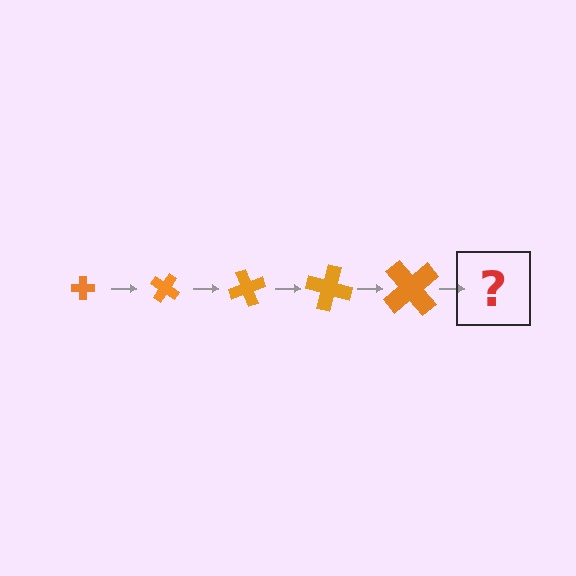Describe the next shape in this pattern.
It should be a cross, larger than the previous one and rotated 175 degrees from the start.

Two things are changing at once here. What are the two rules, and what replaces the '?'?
The two rules are that the cross grows larger each step and it rotates 35 degrees each step. The '?' should be a cross, larger than the previous one and rotated 175 degrees from the start.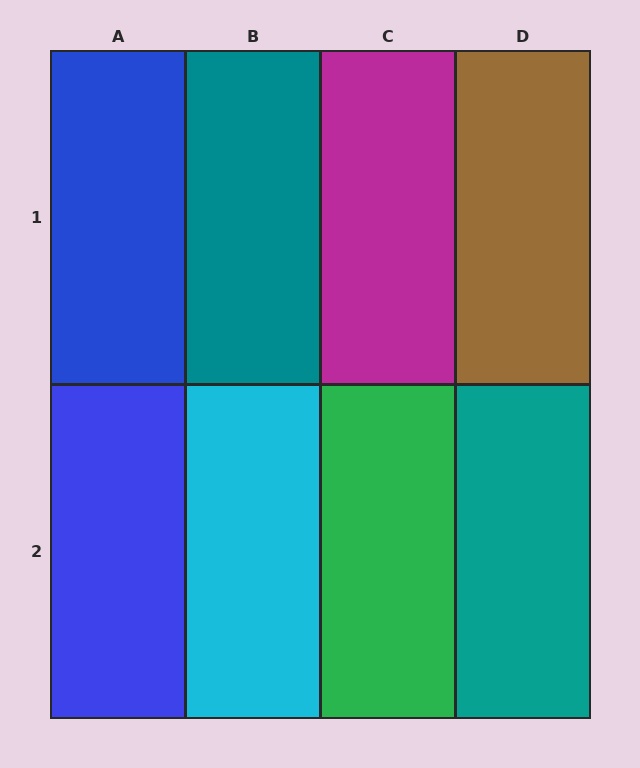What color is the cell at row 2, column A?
Blue.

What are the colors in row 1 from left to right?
Blue, teal, magenta, brown.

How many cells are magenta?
1 cell is magenta.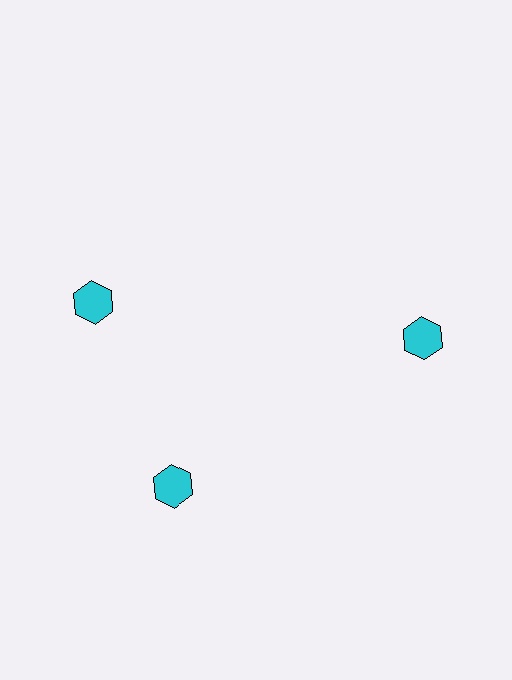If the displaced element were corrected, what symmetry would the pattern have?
It would have 3-fold rotational symmetry — the pattern would map onto itself every 120 degrees.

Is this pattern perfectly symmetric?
No. The 3 cyan hexagons are arranged in a ring, but one element near the 11 o'clock position is rotated out of alignment along the ring, breaking the 3-fold rotational symmetry.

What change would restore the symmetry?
The symmetry would be restored by rotating it back into even spacing with its neighbors so that all 3 hexagons sit at equal angles and equal distance from the center.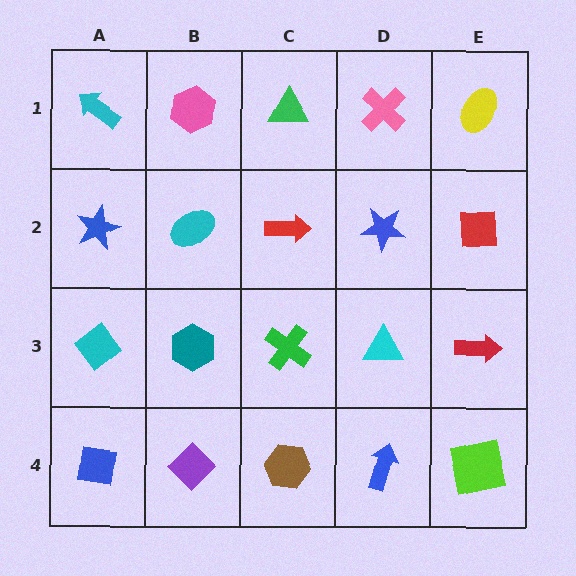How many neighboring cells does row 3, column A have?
3.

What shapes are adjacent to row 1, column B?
A cyan ellipse (row 2, column B), a cyan arrow (row 1, column A), a green triangle (row 1, column C).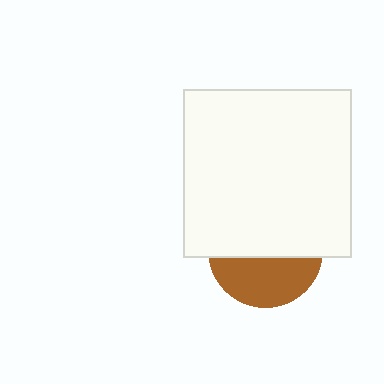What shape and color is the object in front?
The object in front is a white square.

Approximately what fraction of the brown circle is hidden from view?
Roughly 58% of the brown circle is hidden behind the white square.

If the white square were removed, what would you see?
You would see the complete brown circle.